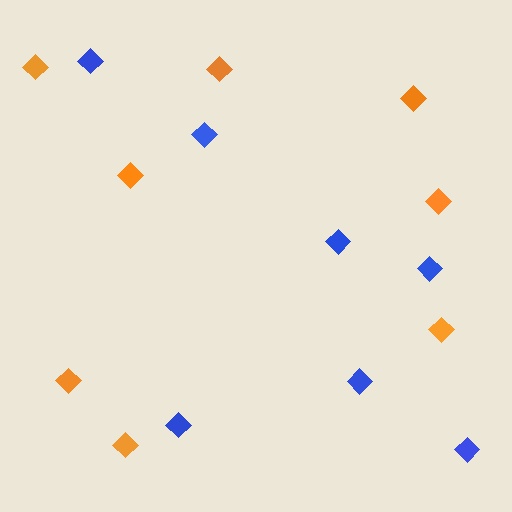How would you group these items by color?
There are 2 groups: one group of orange diamonds (8) and one group of blue diamonds (7).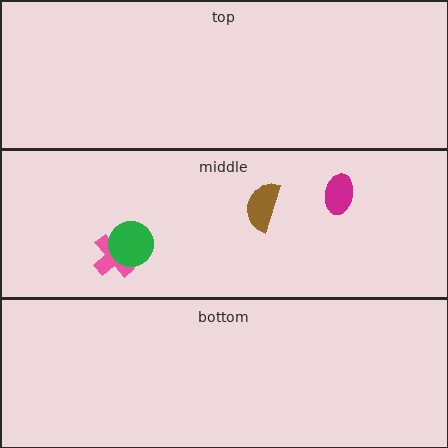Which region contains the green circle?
The middle region.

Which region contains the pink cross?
The middle region.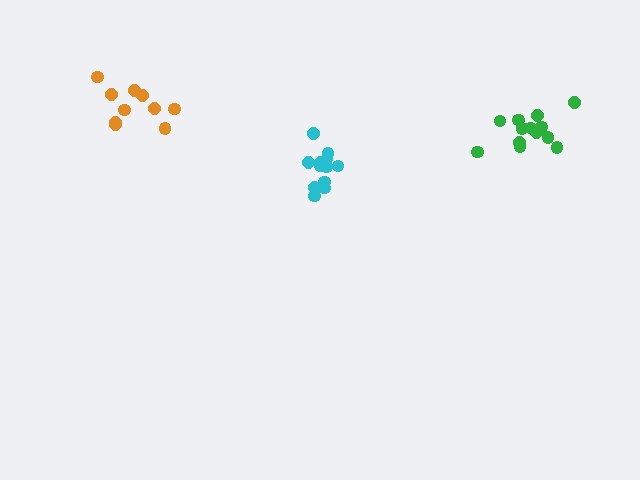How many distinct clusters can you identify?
There are 3 distinct clusters.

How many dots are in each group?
Group 1: 13 dots, Group 2: 12 dots, Group 3: 10 dots (35 total).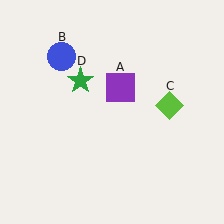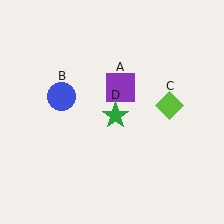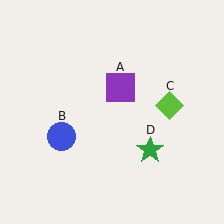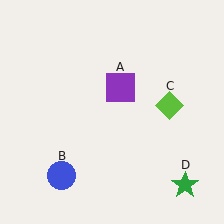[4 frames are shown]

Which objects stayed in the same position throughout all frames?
Purple square (object A) and lime diamond (object C) remained stationary.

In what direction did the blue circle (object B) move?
The blue circle (object B) moved down.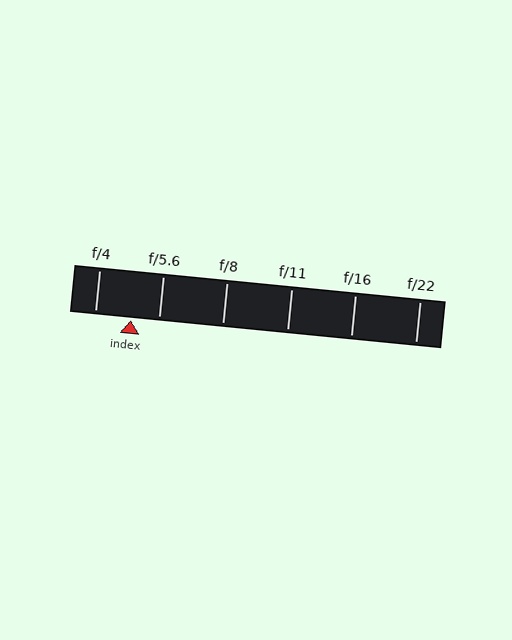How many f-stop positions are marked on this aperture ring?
There are 6 f-stop positions marked.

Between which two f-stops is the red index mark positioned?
The index mark is between f/4 and f/5.6.